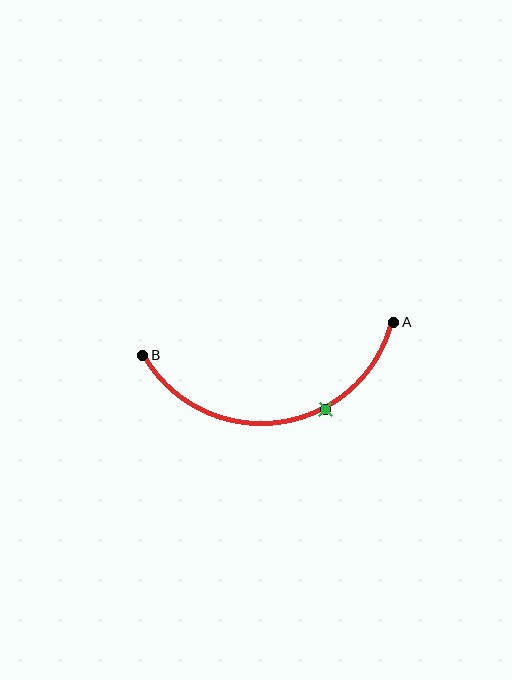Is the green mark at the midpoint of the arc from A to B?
No. The green mark lies on the arc but is closer to endpoint A. The arc midpoint would be at the point on the curve equidistant along the arc from both A and B.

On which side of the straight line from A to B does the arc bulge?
The arc bulges below the straight line connecting A and B.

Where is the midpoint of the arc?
The arc midpoint is the point on the curve farthest from the straight line joining A and B. It sits below that line.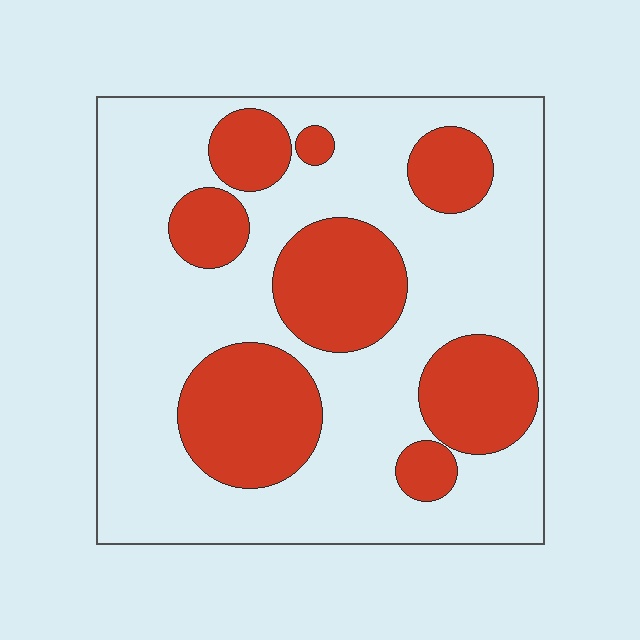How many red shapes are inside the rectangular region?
8.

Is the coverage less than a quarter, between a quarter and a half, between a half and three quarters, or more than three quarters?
Between a quarter and a half.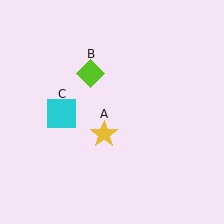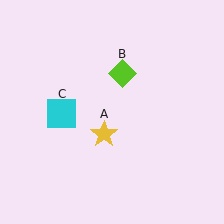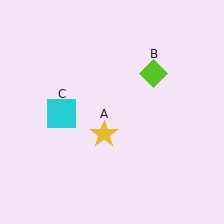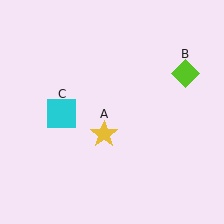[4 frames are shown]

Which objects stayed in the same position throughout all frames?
Yellow star (object A) and cyan square (object C) remained stationary.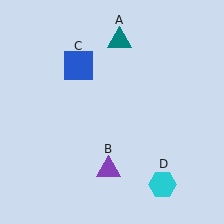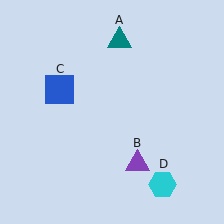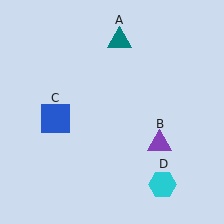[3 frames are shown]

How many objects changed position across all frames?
2 objects changed position: purple triangle (object B), blue square (object C).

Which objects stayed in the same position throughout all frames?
Teal triangle (object A) and cyan hexagon (object D) remained stationary.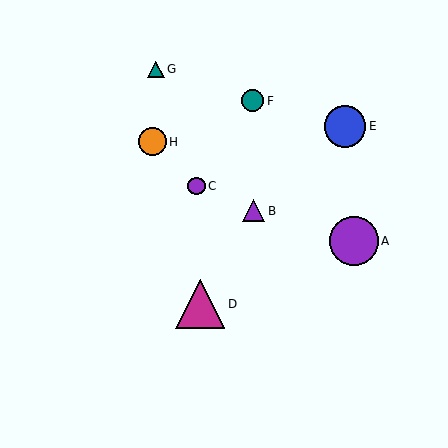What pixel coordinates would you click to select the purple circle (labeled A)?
Click at (354, 241) to select the purple circle A.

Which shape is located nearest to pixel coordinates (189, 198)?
The purple circle (labeled C) at (196, 186) is nearest to that location.